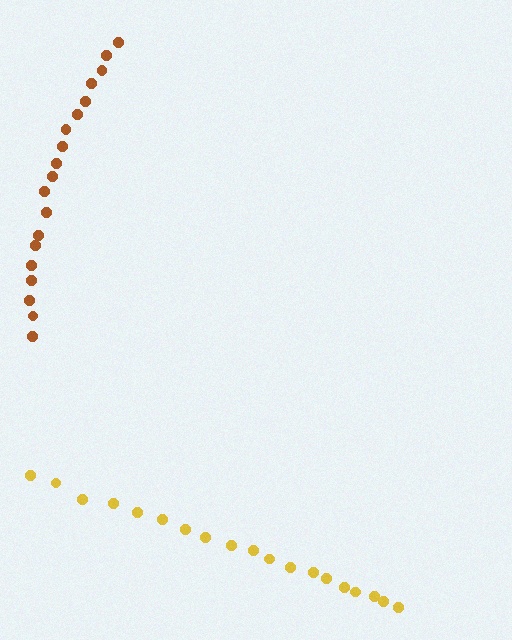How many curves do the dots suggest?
There are 2 distinct paths.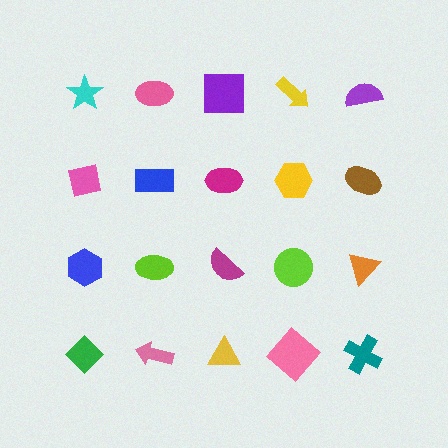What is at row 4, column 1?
A green diamond.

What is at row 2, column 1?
A pink square.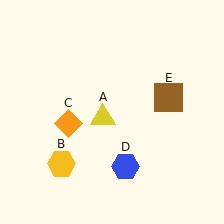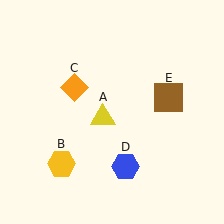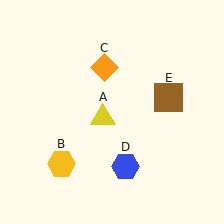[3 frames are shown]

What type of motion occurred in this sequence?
The orange diamond (object C) rotated clockwise around the center of the scene.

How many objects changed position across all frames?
1 object changed position: orange diamond (object C).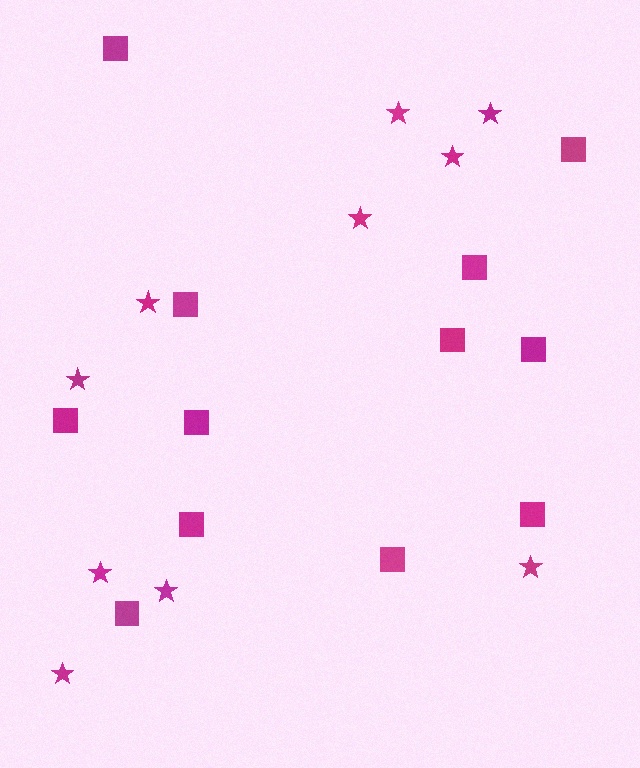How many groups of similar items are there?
There are 2 groups: one group of stars (10) and one group of squares (12).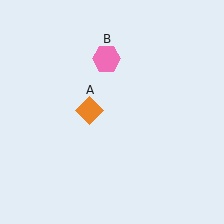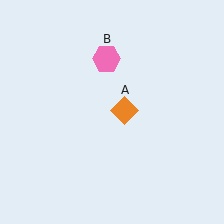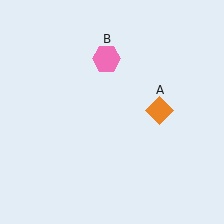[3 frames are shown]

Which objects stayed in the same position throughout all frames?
Pink hexagon (object B) remained stationary.